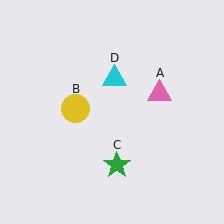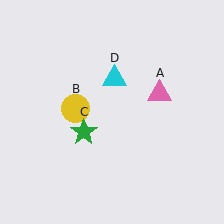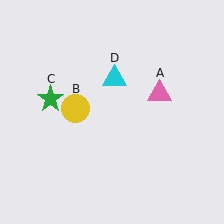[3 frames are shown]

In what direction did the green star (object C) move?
The green star (object C) moved up and to the left.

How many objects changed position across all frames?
1 object changed position: green star (object C).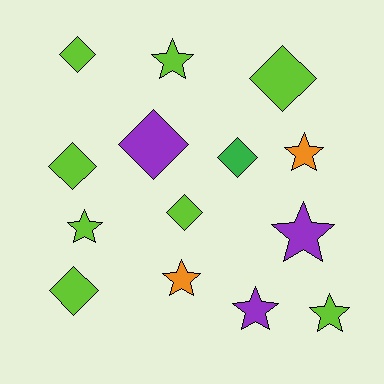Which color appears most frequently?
Lime, with 8 objects.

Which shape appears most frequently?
Star, with 7 objects.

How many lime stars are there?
There are 3 lime stars.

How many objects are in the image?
There are 14 objects.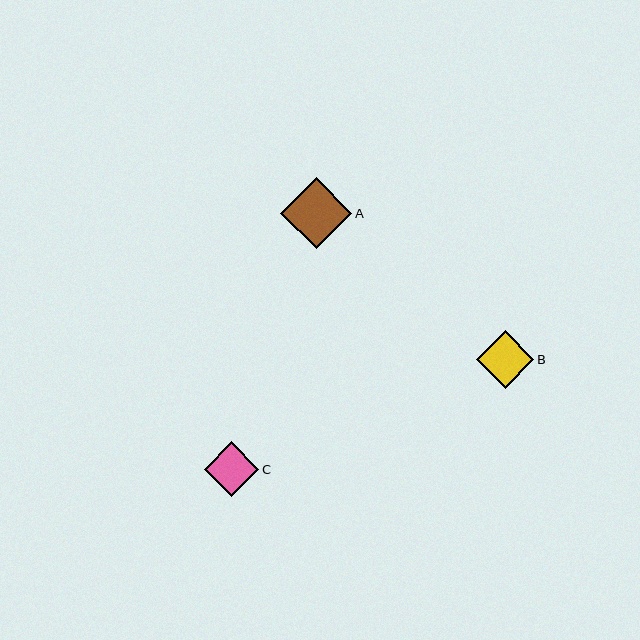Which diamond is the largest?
Diamond A is the largest with a size of approximately 71 pixels.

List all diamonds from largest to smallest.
From largest to smallest: A, B, C.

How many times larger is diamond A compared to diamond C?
Diamond A is approximately 1.3 times the size of diamond C.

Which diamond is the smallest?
Diamond C is the smallest with a size of approximately 55 pixels.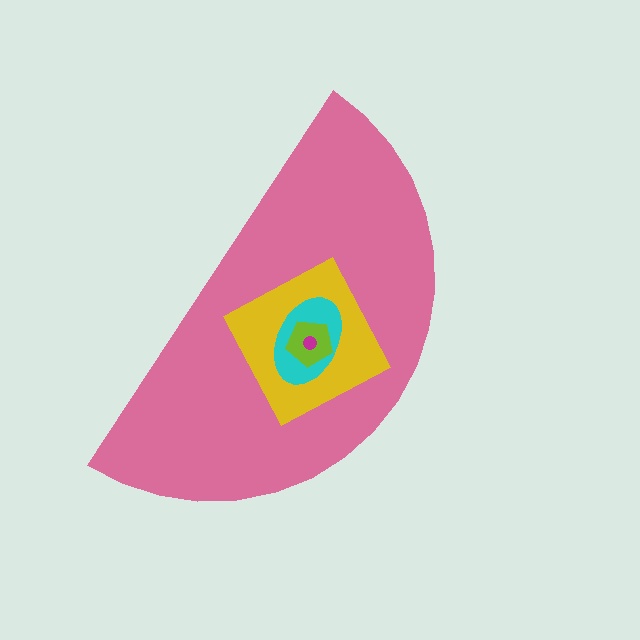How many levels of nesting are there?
5.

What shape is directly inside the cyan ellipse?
The lime pentagon.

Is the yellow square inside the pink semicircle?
Yes.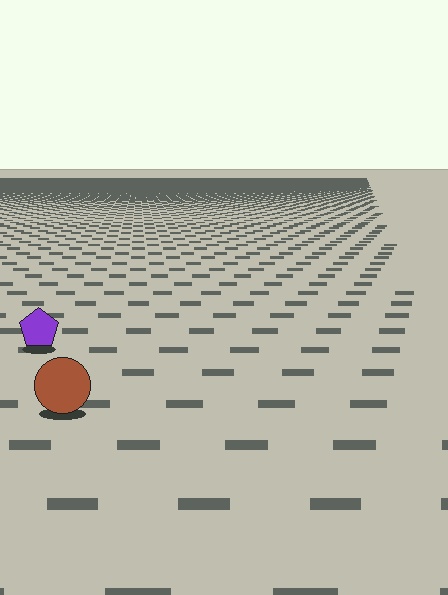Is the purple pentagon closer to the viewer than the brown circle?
No. The brown circle is closer — you can tell from the texture gradient: the ground texture is coarser near it.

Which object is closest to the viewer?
The brown circle is closest. The texture marks near it are larger and more spread out.